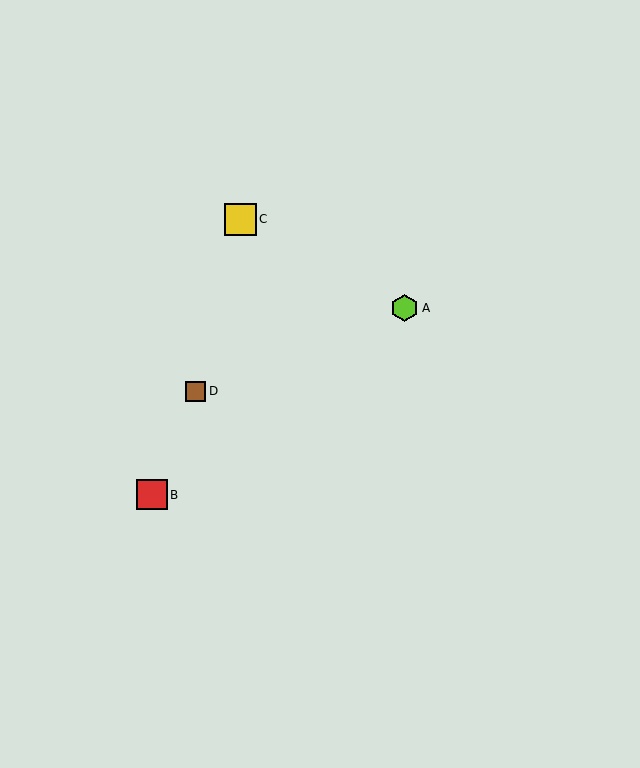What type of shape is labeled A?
Shape A is a lime hexagon.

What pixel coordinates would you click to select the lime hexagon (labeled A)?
Click at (405, 308) to select the lime hexagon A.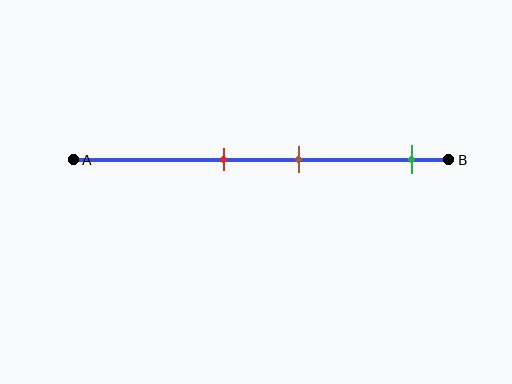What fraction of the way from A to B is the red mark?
The red mark is approximately 40% (0.4) of the way from A to B.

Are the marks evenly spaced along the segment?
No, the marks are not evenly spaced.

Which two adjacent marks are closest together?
The red and brown marks are the closest adjacent pair.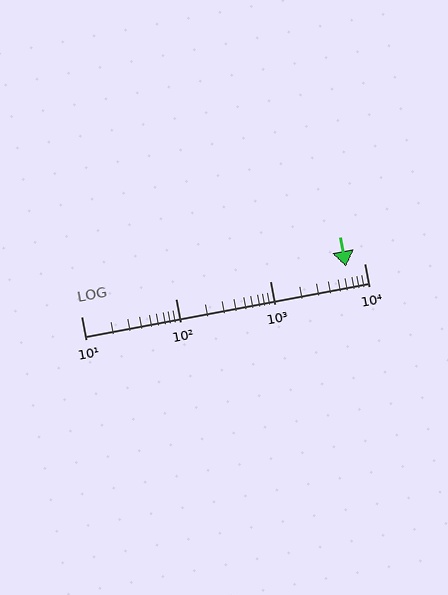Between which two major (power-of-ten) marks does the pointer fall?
The pointer is between 1000 and 10000.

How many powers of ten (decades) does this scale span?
The scale spans 3 decades, from 10 to 10000.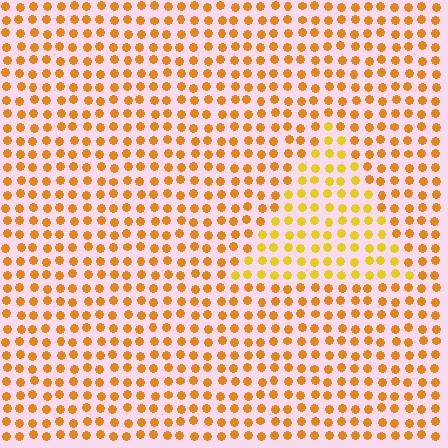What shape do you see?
I see a triangle.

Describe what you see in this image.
The image is filled with small orange elements in a uniform arrangement. A triangle-shaped region is visible where the elements are tinted to a slightly different hue, forming a subtle color boundary.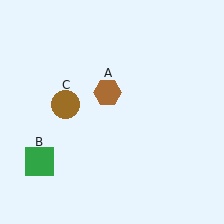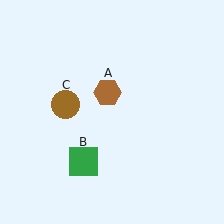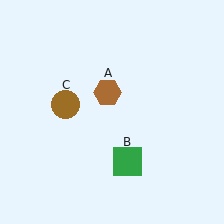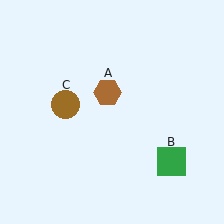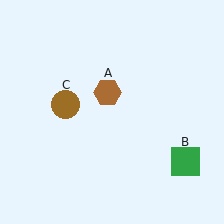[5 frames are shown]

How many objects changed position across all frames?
1 object changed position: green square (object B).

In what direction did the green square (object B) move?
The green square (object B) moved right.